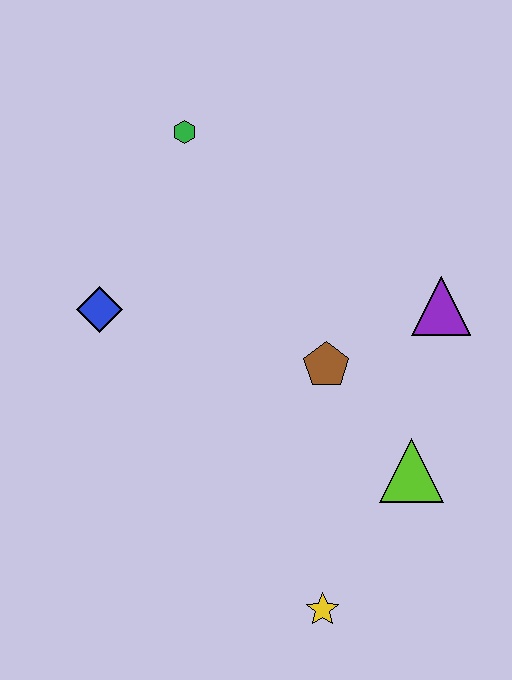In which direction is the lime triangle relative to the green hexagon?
The lime triangle is below the green hexagon.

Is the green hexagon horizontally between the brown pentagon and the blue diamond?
Yes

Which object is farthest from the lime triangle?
The green hexagon is farthest from the lime triangle.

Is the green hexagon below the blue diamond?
No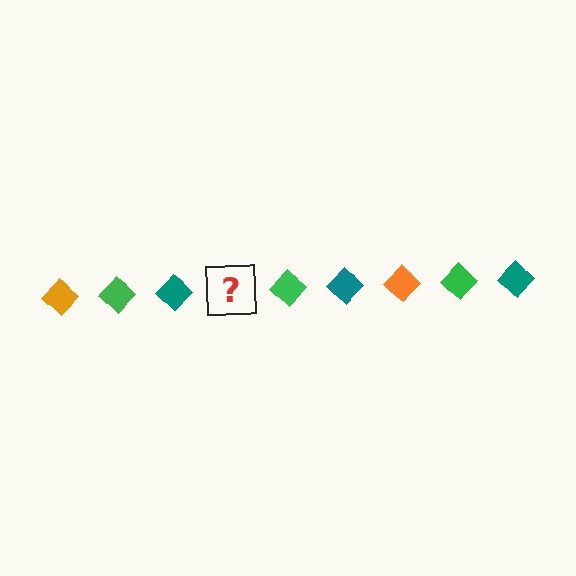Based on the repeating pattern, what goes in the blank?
The blank should be an orange diamond.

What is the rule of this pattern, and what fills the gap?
The rule is that the pattern cycles through orange, green, teal diamonds. The gap should be filled with an orange diamond.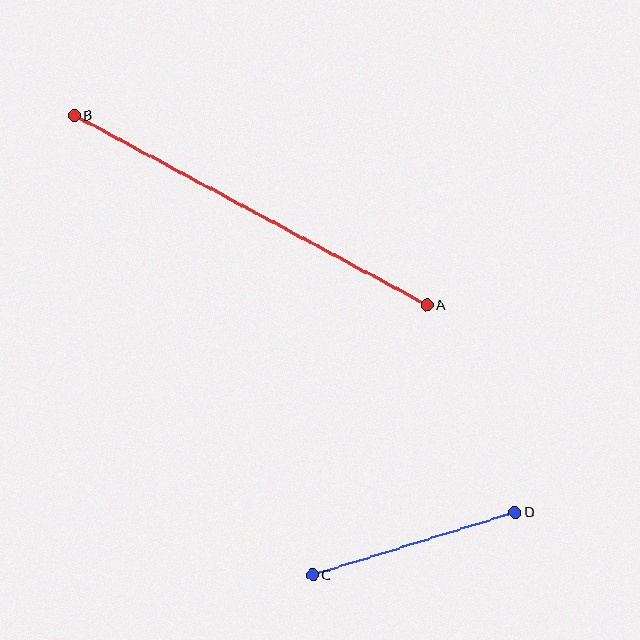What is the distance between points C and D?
The distance is approximately 212 pixels.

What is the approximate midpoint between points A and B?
The midpoint is at approximately (251, 210) pixels.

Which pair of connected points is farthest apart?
Points A and B are farthest apart.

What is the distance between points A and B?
The distance is approximately 400 pixels.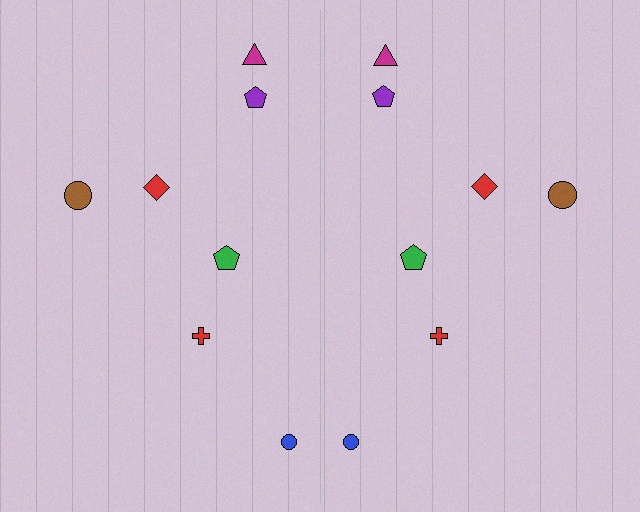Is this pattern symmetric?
Yes, this pattern has bilateral (reflection) symmetry.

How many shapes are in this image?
There are 14 shapes in this image.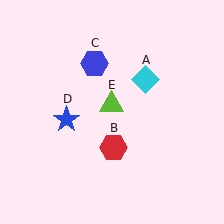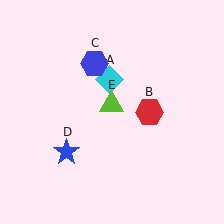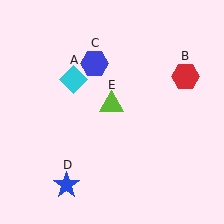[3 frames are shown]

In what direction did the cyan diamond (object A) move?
The cyan diamond (object A) moved left.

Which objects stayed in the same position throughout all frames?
Blue hexagon (object C) and lime triangle (object E) remained stationary.